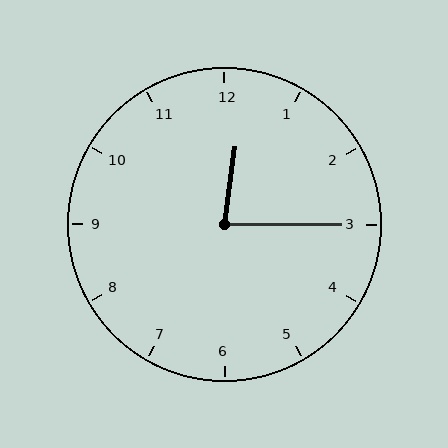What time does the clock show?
12:15.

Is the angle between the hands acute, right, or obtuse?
It is acute.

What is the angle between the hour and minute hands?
Approximately 82 degrees.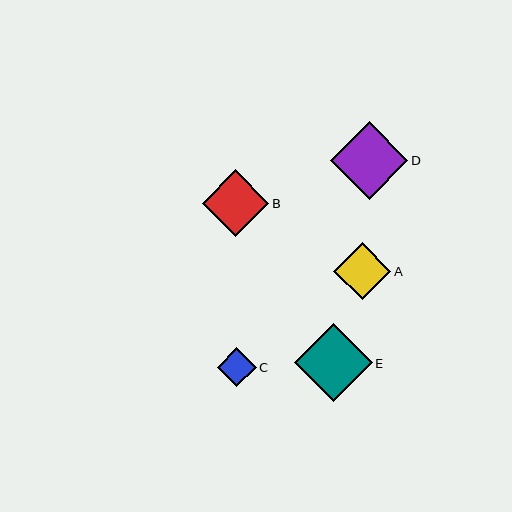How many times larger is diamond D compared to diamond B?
Diamond D is approximately 1.2 times the size of diamond B.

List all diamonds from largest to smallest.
From largest to smallest: E, D, B, A, C.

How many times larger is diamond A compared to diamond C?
Diamond A is approximately 1.5 times the size of diamond C.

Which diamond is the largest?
Diamond E is the largest with a size of approximately 78 pixels.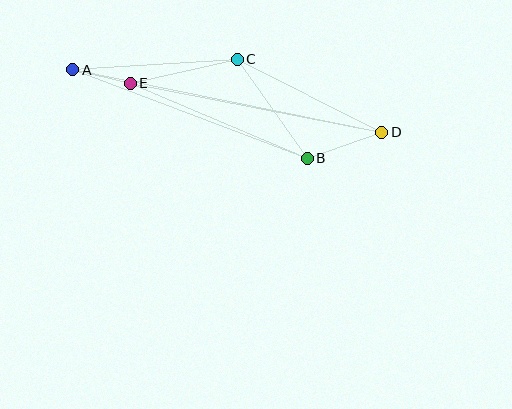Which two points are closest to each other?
Points A and E are closest to each other.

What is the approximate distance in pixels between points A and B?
The distance between A and B is approximately 250 pixels.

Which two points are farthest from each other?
Points A and D are farthest from each other.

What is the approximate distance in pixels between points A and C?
The distance between A and C is approximately 164 pixels.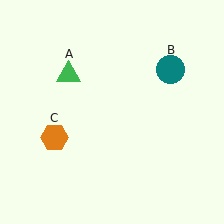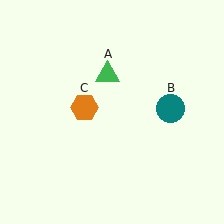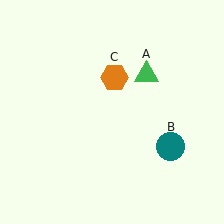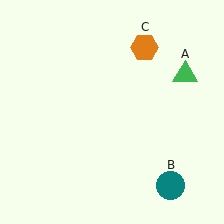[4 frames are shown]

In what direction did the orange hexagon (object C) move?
The orange hexagon (object C) moved up and to the right.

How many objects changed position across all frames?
3 objects changed position: green triangle (object A), teal circle (object B), orange hexagon (object C).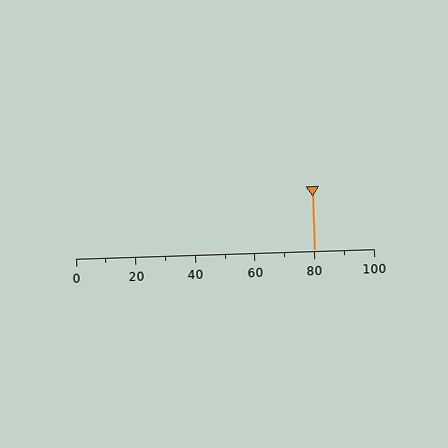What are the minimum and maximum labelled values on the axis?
The axis runs from 0 to 100.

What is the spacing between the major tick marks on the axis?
The major ticks are spaced 20 apart.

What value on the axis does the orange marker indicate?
The marker indicates approximately 80.